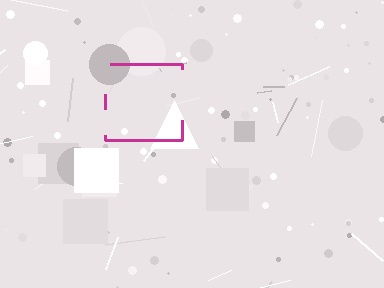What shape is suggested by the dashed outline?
The dashed outline suggests a square.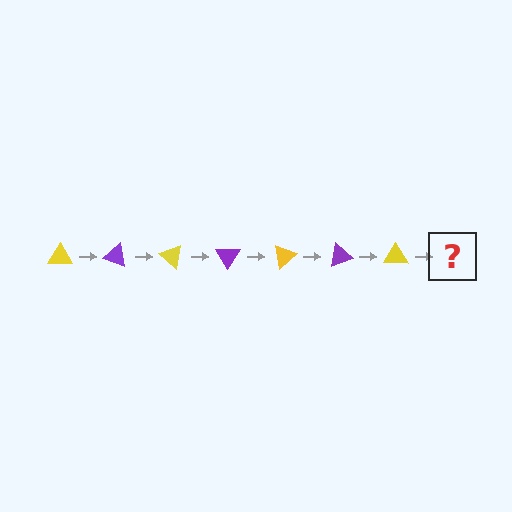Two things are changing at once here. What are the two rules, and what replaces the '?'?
The two rules are that it rotates 20 degrees each step and the color cycles through yellow and purple. The '?' should be a purple triangle, rotated 140 degrees from the start.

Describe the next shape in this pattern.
It should be a purple triangle, rotated 140 degrees from the start.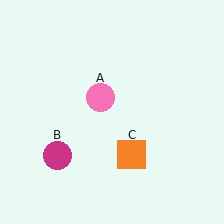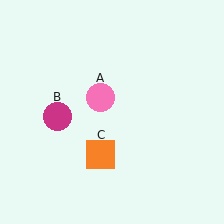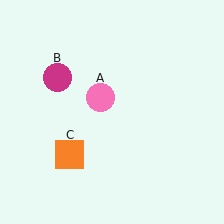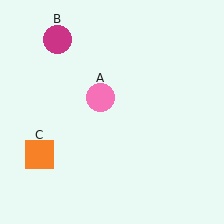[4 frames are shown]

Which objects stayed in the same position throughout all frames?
Pink circle (object A) remained stationary.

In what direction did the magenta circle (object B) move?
The magenta circle (object B) moved up.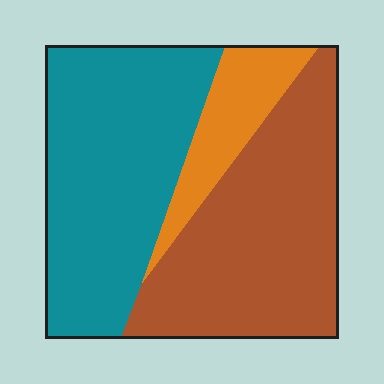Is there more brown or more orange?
Brown.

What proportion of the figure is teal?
Teal covers around 45% of the figure.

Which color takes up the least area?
Orange, at roughly 15%.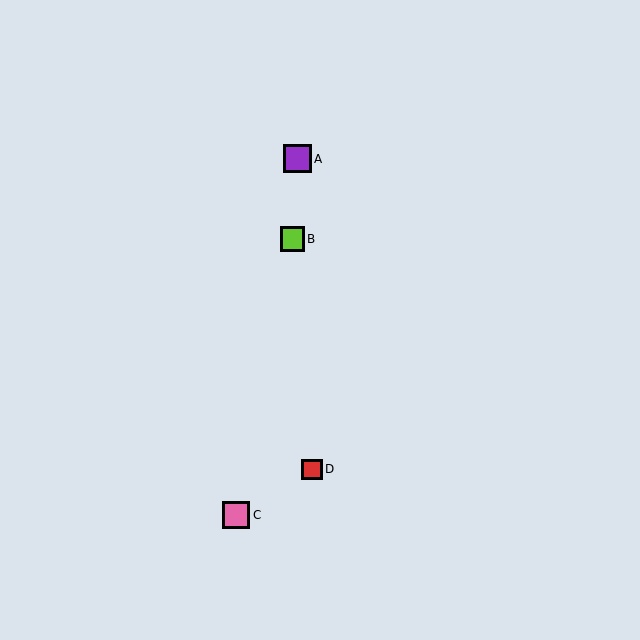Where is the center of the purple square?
The center of the purple square is at (297, 159).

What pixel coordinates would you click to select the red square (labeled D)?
Click at (312, 469) to select the red square D.